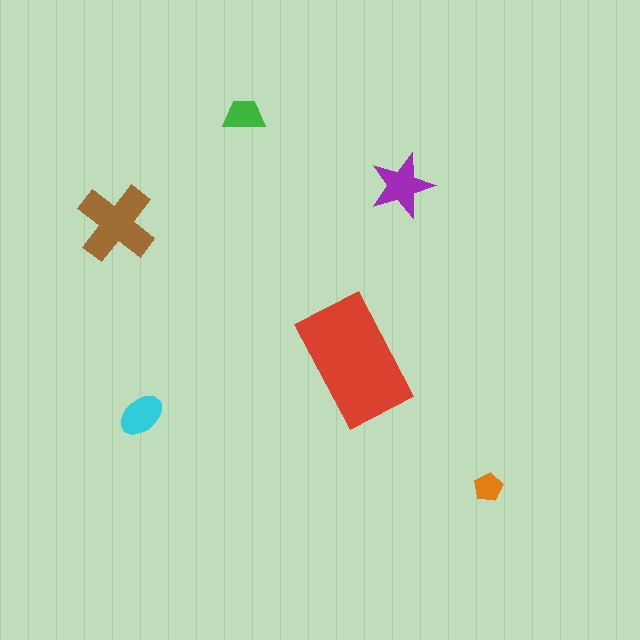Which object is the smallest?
The orange pentagon.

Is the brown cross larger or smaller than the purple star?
Larger.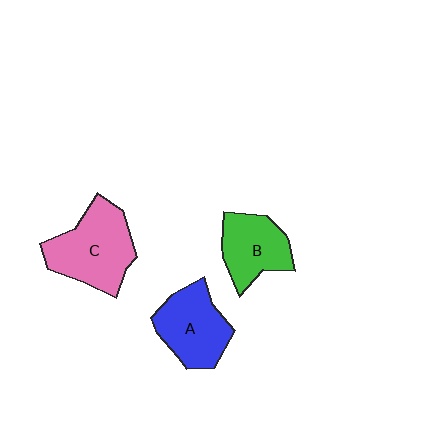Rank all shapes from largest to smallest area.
From largest to smallest: C (pink), A (blue), B (green).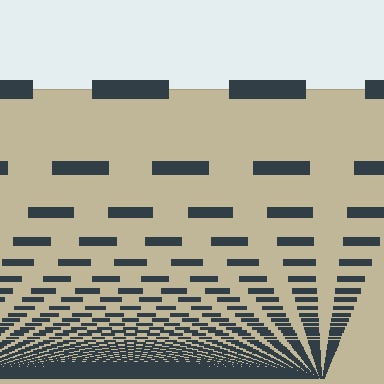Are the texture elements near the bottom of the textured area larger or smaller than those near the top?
Smaller. The gradient is inverted — elements near the bottom are smaller and denser.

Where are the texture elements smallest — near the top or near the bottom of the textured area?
Near the bottom.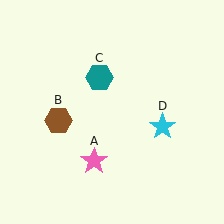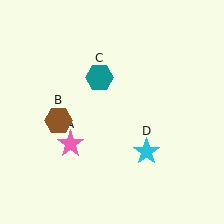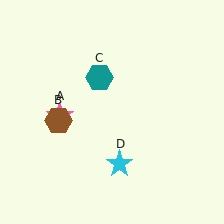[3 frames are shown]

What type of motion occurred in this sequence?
The pink star (object A), cyan star (object D) rotated clockwise around the center of the scene.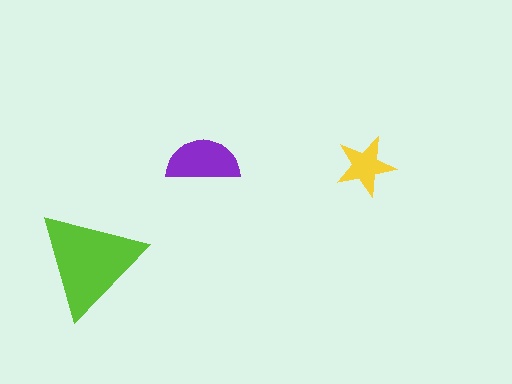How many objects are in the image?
There are 3 objects in the image.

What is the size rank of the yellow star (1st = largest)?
3rd.